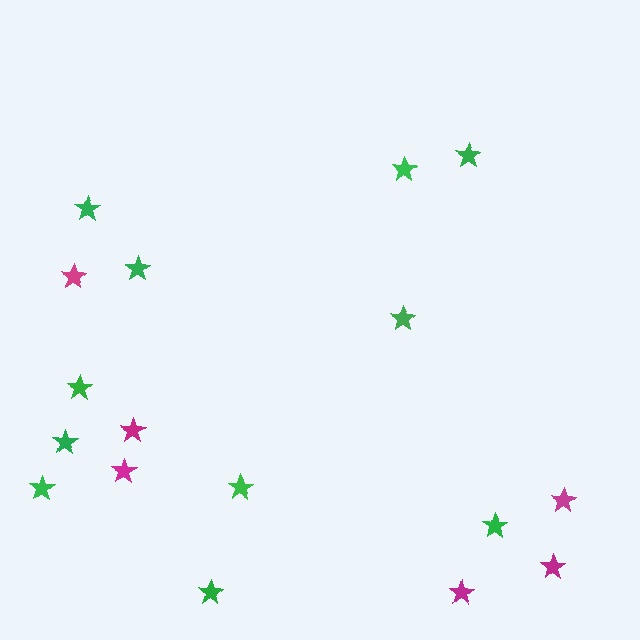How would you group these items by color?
There are 2 groups: one group of green stars (11) and one group of magenta stars (6).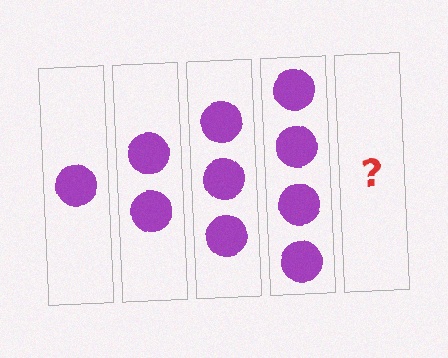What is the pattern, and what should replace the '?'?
The pattern is that each step adds one more circle. The '?' should be 5 circles.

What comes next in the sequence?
The next element should be 5 circles.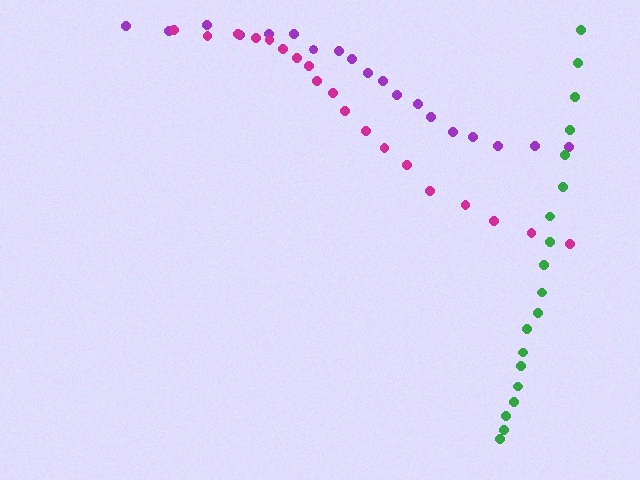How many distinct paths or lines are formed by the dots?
There are 3 distinct paths.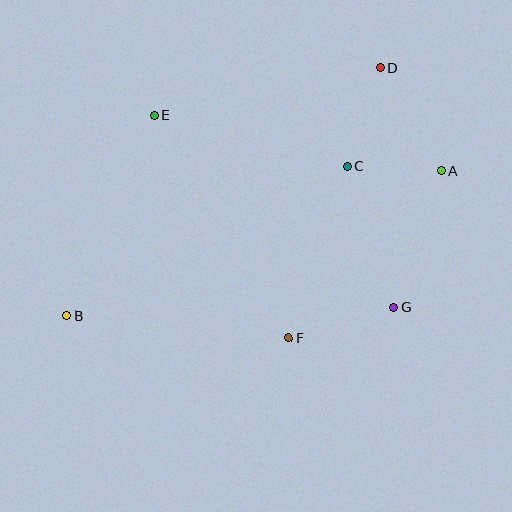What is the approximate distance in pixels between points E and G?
The distance between E and G is approximately 308 pixels.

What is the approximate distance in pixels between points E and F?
The distance between E and F is approximately 260 pixels.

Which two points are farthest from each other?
Points A and B are farthest from each other.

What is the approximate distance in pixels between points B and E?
The distance between B and E is approximately 219 pixels.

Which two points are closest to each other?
Points A and C are closest to each other.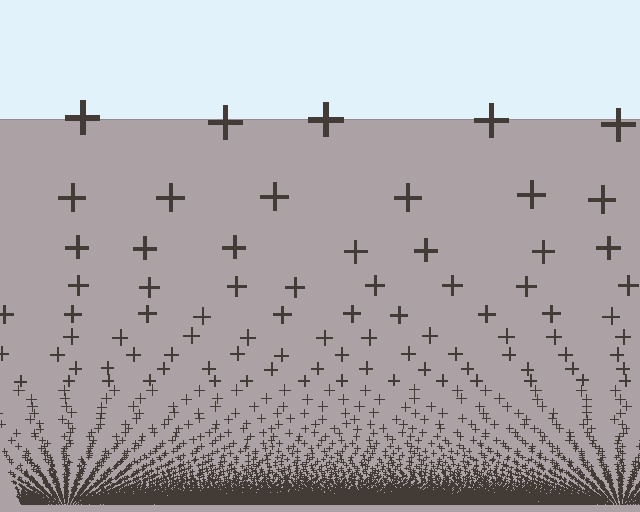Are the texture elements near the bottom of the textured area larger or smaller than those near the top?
Smaller. The gradient is inverted — elements near the bottom are smaller and denser.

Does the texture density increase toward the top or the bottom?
Density increases toward the bottom.